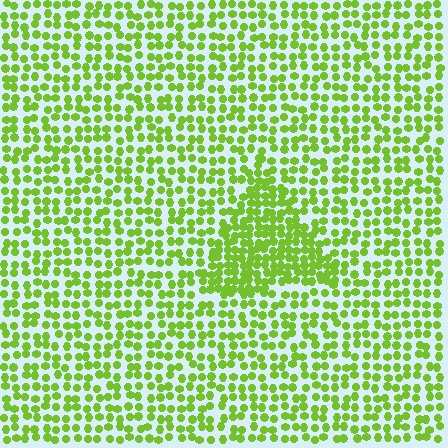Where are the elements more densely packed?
The elements are more densely packed inside the triangle boundary.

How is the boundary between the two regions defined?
The boundary is defined by a change in element density (approximately 1.8x ratio). All elements are the same color, size, and shape.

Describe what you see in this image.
The image contains small lime elements arranged at two different densities. A triangle-shaped region is visible where the elements are more densely packed than the surrounding area.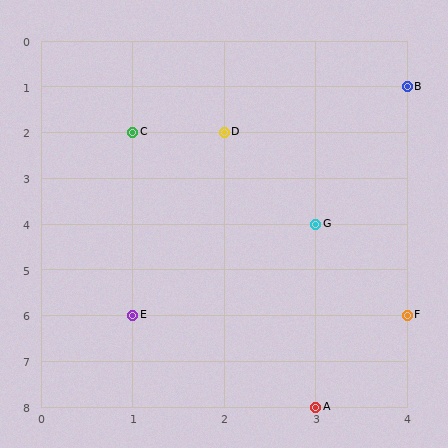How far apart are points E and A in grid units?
Points E and A are 2 columns and 2 rows apart (about 2.8 grid units diagonally).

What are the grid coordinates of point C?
Point C is at grid coordinates (1, 2).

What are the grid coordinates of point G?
Point G is at grid coordinates (3, 4).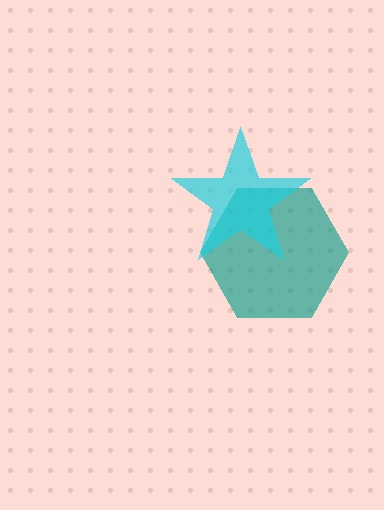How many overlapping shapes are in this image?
There are 2 overlapping shapes in the image.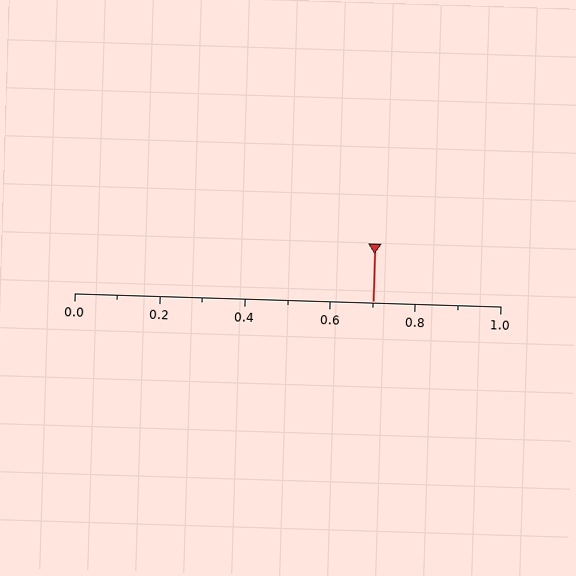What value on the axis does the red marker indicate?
The marker indicates approximately 0.7.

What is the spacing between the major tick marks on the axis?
The major ticks are spaced 0.2 apart.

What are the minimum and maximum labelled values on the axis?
The axis runs from 0.0 to 1.0.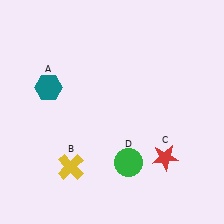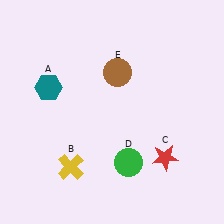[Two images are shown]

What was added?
A brown circle (E) was added in Image 2.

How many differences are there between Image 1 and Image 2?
There is 1 difference between the two images.